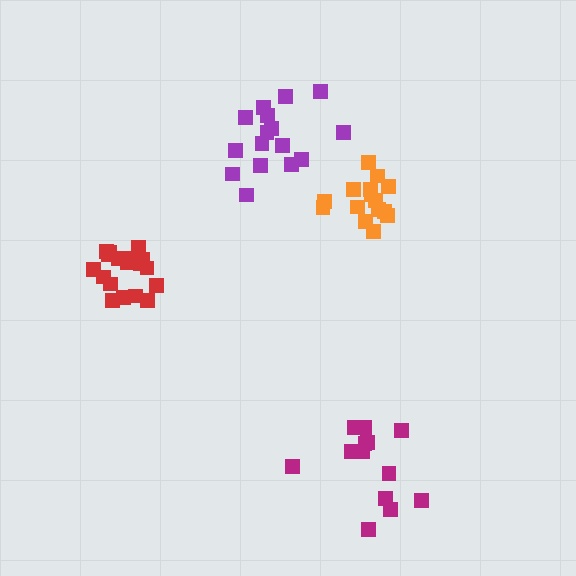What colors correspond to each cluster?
The clusters are colored: orange, purple, magenta, red.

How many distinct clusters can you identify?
There are 4 distinct clusters.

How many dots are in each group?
Group 1: 15 dots, Group 2: 16 dots, Group 3: 13 dots, Group 4: 18 dots (62 total).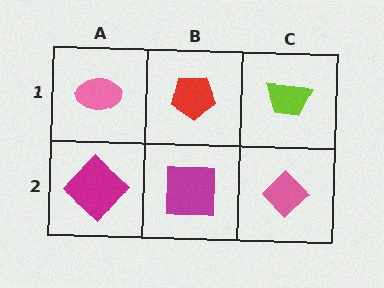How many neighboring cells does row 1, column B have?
3.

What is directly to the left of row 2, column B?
A magenta diamond.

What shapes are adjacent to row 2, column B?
A red pentagon (row 1, column B), a magenta diamond (row 2, column A), a pink diamond (row 2, column C).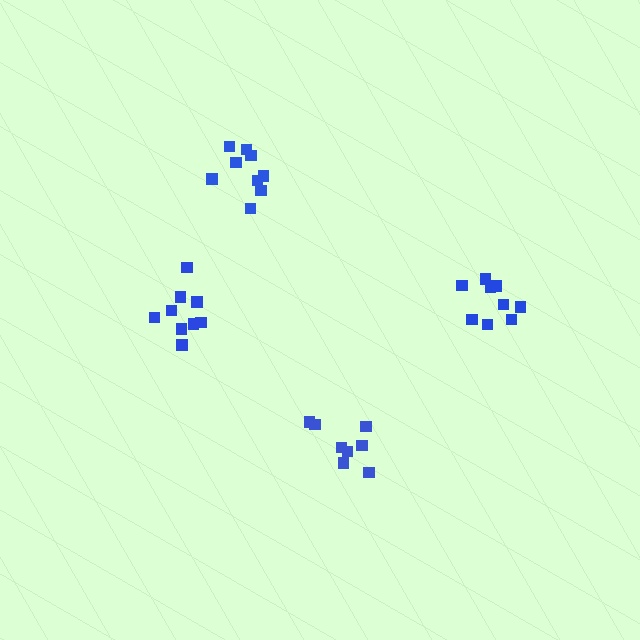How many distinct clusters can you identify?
There are 4 distinct clusters.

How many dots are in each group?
Group 1: 9 dots, Group 2: 8 dots, Group 3: 9 dots, Group 4: 9 dots (35 total).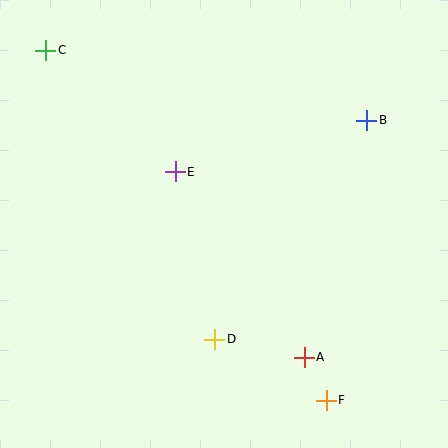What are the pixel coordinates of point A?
Point A is at (304, 357).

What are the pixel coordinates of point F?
Point F is at (326, 400).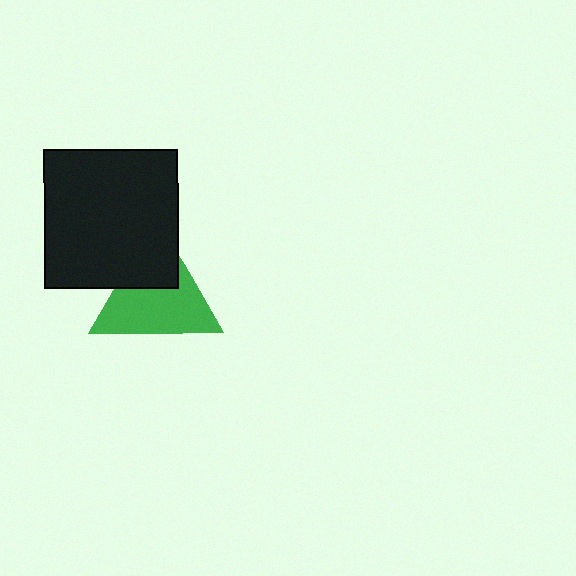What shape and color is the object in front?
The object in front is a black rectangle.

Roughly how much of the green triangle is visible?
Most of it is visible (roughly 66%).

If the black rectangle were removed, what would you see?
You would see the complete green triangle.